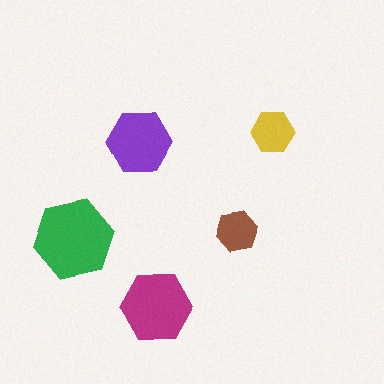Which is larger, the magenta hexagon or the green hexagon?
The green one.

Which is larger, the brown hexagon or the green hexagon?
The green one.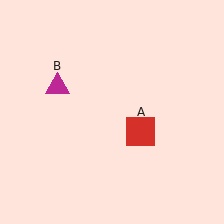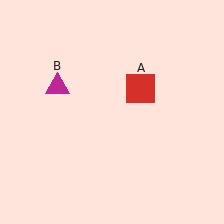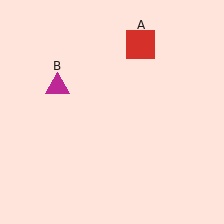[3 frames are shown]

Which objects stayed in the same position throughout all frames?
Magenta triangle (object B) remained stationary.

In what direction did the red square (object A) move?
The red square (object A) moved up.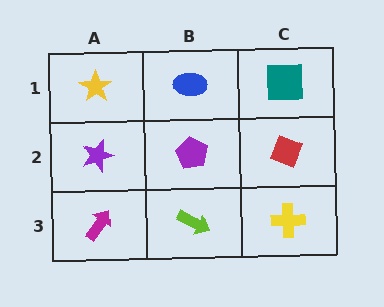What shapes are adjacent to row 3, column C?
A red diamond (row 2, column C), a lime arrow (row 3, column B).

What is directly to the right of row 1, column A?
A blue ellipse.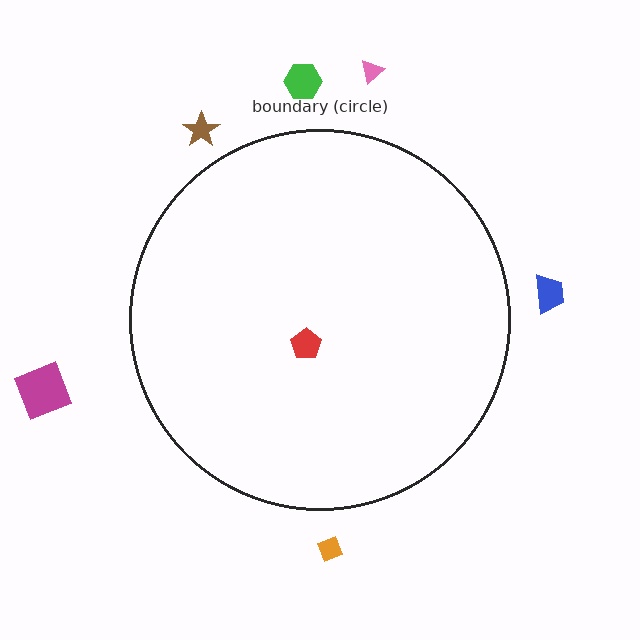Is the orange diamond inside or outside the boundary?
Outside.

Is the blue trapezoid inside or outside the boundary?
Outside.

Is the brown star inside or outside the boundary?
Outside.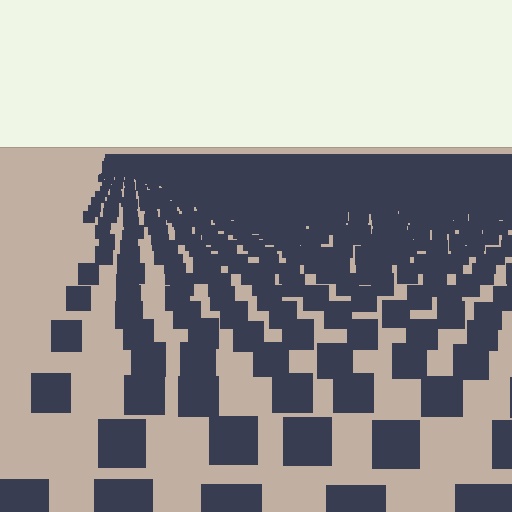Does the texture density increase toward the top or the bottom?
Density increases toward the top.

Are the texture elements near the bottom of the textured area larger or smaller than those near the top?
Larger. Near the bottom, elements are closer to the viewer and appear at a bigger on-screen size.